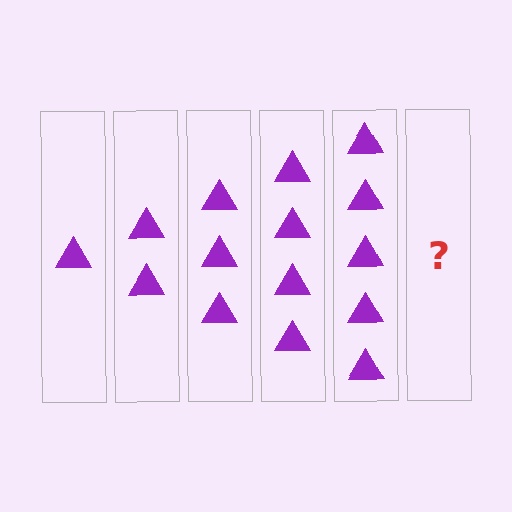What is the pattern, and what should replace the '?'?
The pattern is that each step adds one more triangle. The '?' should be 6 triangles.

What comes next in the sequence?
The next element should be 6 triangles.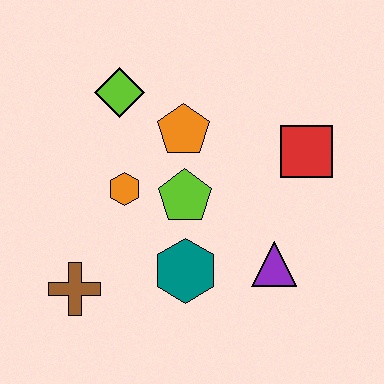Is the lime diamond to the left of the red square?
Yes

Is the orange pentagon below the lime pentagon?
No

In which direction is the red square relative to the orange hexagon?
The red square is to the right of the orange hexagon.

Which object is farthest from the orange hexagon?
The red square is farthest from the orange hexagon.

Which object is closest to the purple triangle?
The teal hexagon is closest to the purple triangle.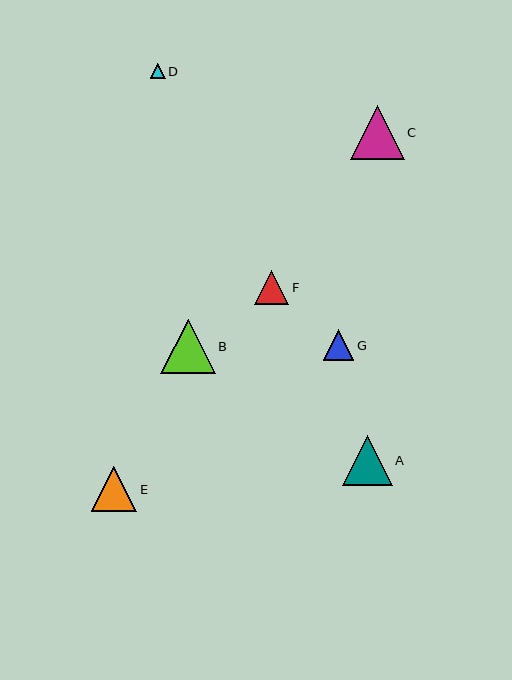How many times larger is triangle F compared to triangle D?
Triangle F is approximately 2.3 times the size of triangle D.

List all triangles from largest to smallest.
From largest to smallest: B, C, A, E, F, G, D.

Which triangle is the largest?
Triangle B is the largest with a size of approximately 54 pixels.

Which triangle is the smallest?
Triangle D is the smallest with a size of approximately 15 pixels.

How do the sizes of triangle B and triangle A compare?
Triangle B and triangle A are approximately the same size.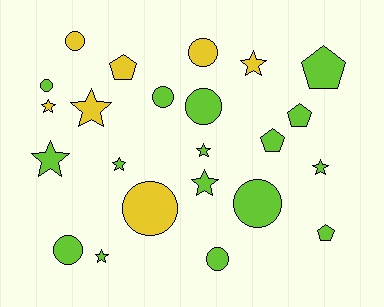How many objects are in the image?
There are 23 objects.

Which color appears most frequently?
Lime, with 16 objects.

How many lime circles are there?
There are 6 lime circles.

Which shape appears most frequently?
Star, with 9 objects.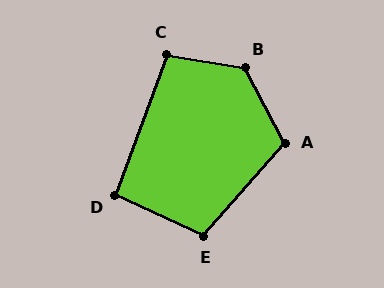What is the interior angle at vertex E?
Approximately 107 degrees (obtuse).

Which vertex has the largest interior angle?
B, at approximately 127 degrees.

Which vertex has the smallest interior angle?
D, at approximately 94 degrees.